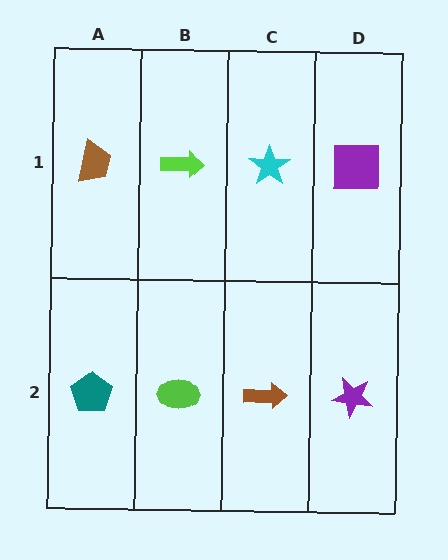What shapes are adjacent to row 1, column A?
A teal pentagon (row 2, column A), a lime arrow (row 1, column B).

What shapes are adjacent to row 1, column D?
A purple star (row 2, column D), a cyan star (row 1, column C).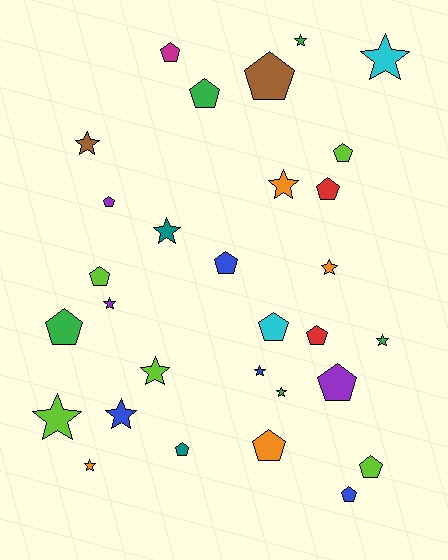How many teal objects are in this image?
There are 2 teal objects.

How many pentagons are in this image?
There are 16 pentagons.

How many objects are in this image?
There are 30 objects.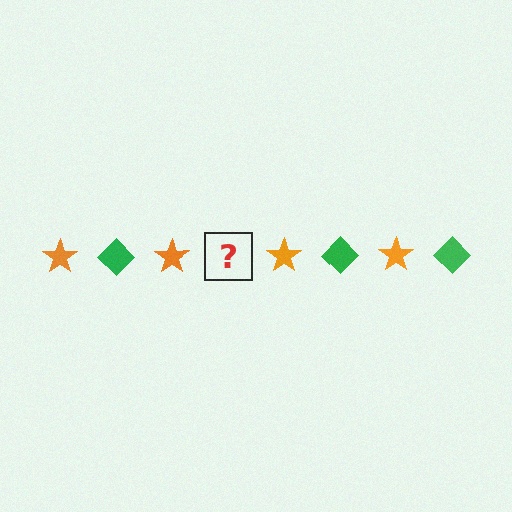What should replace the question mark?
The question mark should be replaced with a green diamond.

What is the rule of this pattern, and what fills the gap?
The rule is that the pattern alternates between orange star and green diamond. The gap should be filled with a green diamond.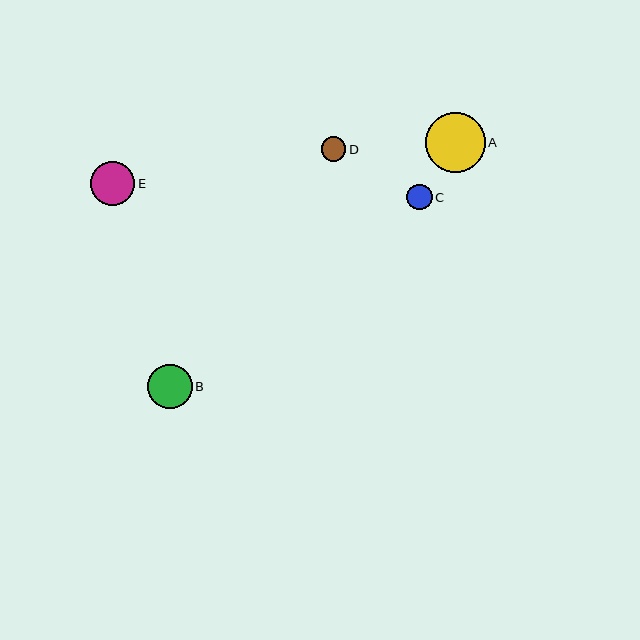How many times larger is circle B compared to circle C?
Circle B is approximately 1.8 times the size of circle C.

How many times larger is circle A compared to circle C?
Circle A is approximately 2.4 times the size of circle C.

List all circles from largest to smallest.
From largest to smallest: A, E, B, C, D.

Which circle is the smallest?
Circle D is the smallest with a size of approximately 24 pixels.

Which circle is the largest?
Circle A is the largest with a size of approximately 60 pixels.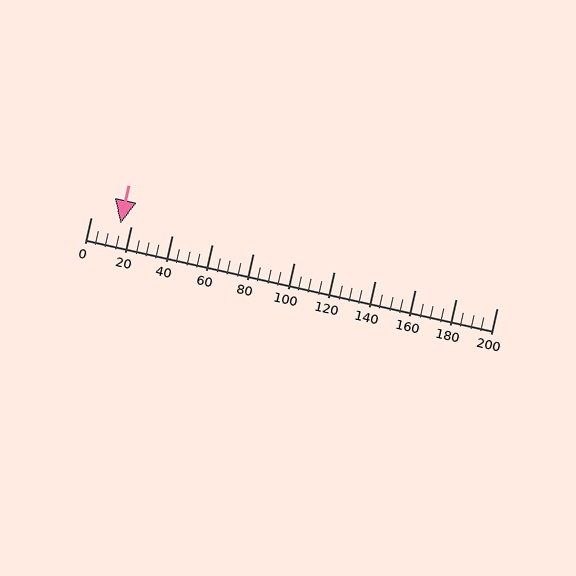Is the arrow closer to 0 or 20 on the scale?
The arrow is closer to 20.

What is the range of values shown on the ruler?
The ruler shows values from 0 to 200.